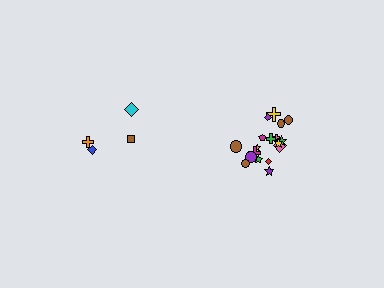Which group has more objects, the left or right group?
The right group.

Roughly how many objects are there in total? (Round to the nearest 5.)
Roughly 20 objects in total.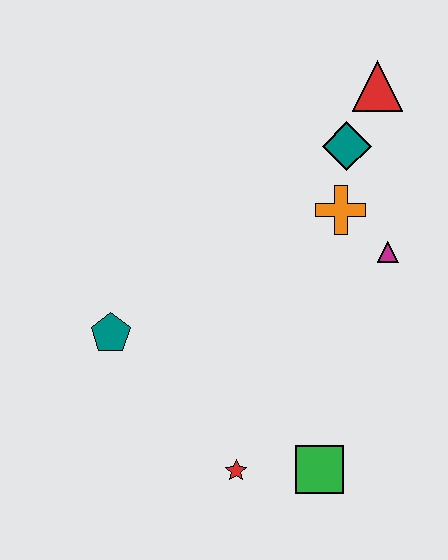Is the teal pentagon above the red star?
Yes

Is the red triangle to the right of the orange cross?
Yes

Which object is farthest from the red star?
The red triangle is farthest from the red star.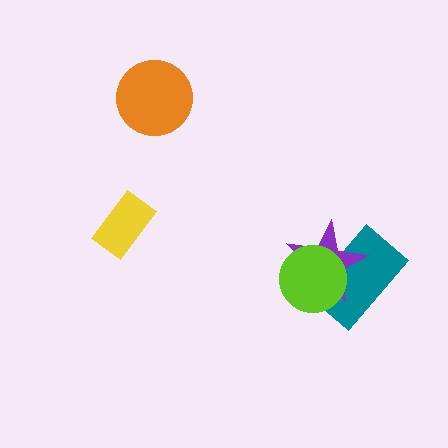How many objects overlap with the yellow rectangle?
0 objects overlap with the yellow rectangle.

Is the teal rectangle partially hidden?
Yes, it is partially covered by another shape.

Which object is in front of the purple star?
The lime circle is in front of the purple star.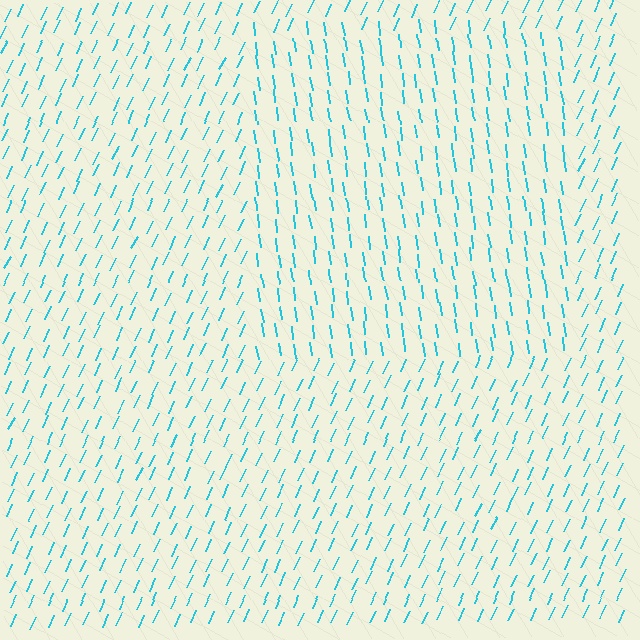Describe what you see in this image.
The image is filled with small cyan line segments. A rectangle region in the image has lines oriented differently from the surrounding lines, creating a visible texture boundary.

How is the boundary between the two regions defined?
The boundary is defined purely by a change in line orientation (approximately 32 degrees difference). All lines are the same color and thickness.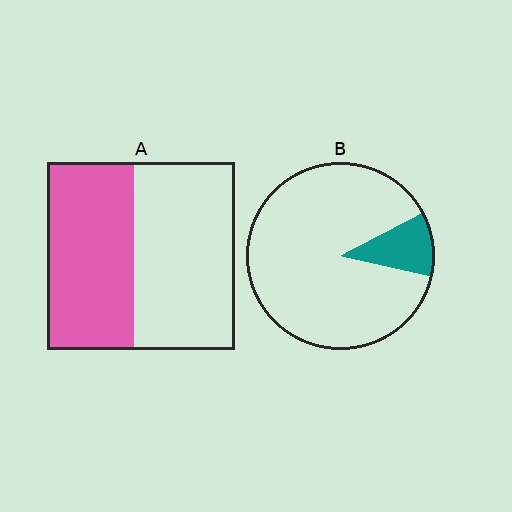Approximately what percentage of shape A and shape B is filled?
A is approximately 45% and B is approximately 10%.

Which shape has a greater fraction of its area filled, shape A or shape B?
Shape A.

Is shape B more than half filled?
No.